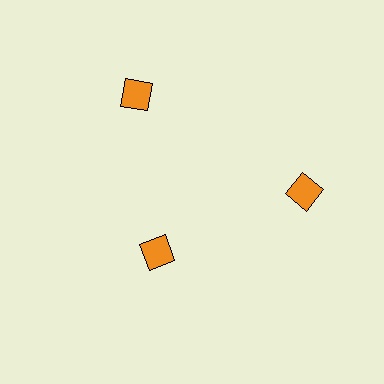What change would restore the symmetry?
The symmetry would be restored by moving it outward, back onto the ring so that all 3 diamonds sit at equal angles and equal distance from the center.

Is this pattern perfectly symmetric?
No. The 3 orange diamonds are arranged in a ring, but one element near the 7 o'clock position is pulled inward toward the center, breaking the 3-fold rotational symmetry.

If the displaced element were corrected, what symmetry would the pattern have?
It would have 3-fold rotational symmetry — the pattern would map onto itself every 120 degrees.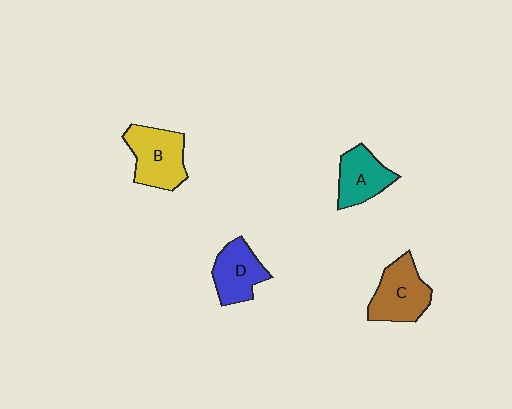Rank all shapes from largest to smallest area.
From largest to smallest: B (yellow), C (brown), D (blue), A (teal).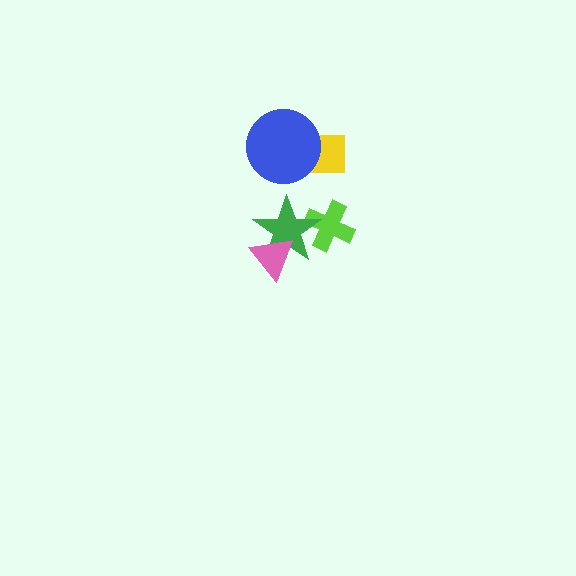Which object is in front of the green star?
The pink triangle is in front of the green star.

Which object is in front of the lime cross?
The green star is in front of the lime cross.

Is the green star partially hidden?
Yes, it is partially covered by another shape.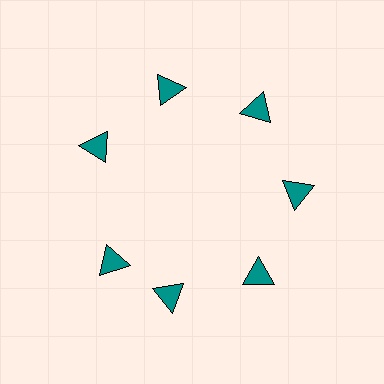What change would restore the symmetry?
The symmetry would be restored by rotating it back into even spacing with its neighbors so that all 7 triangles sit at equal angles and equal distance from the center.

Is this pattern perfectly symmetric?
No. The 7 teal triangles are arranged in a ring, but one element near the 8 o'clock position is rotated out of alignment along the ring, breaking the 7-fold rotational symmetry.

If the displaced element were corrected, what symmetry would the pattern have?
It would have 7-fold rotational symmetry — the pattern would map onto itself every 51 degrees.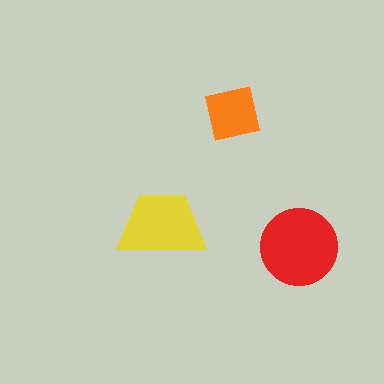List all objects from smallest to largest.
The orange square, the yellow trapezoid, the red circle.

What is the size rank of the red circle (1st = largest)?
1st.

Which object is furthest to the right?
The red circle is rightmost.